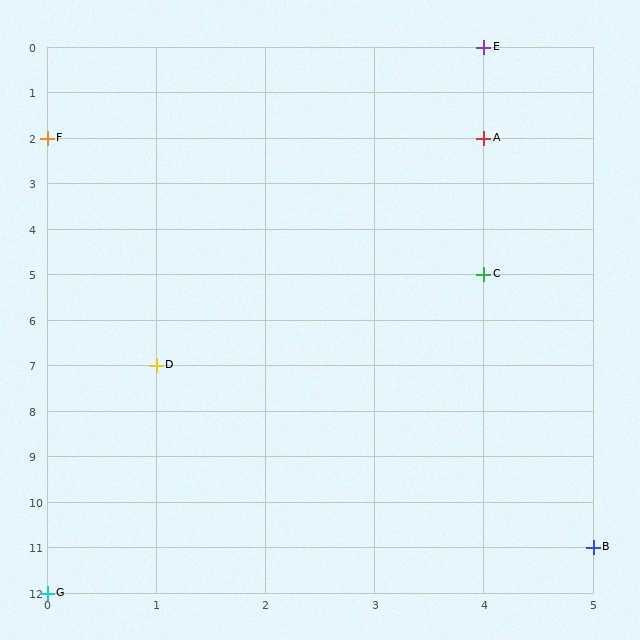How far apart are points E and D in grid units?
Points E and D are 3 columns and 7 rows apart (about 7.6 grid units diagonally).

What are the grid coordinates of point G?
Point G is at grid coordinates (0, 12).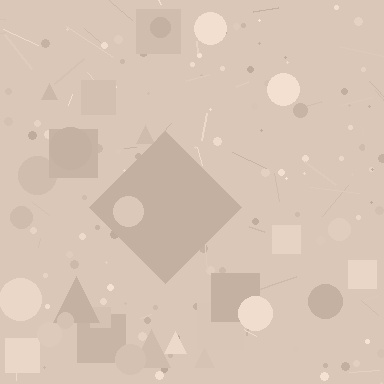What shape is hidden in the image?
A diamond is hidden in the image.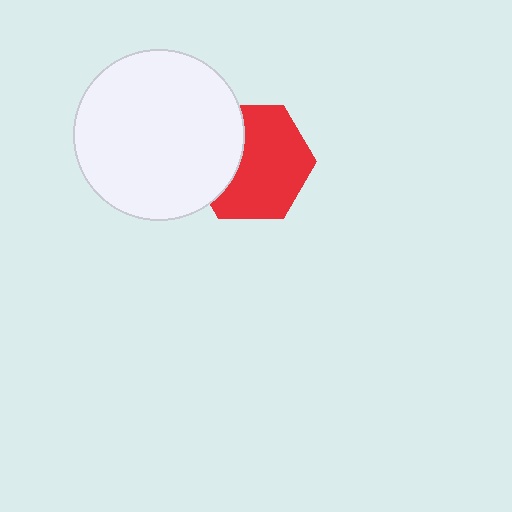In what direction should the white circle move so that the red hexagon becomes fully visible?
The white circle should move left. That is the shortest direction to clear the overlap and leave the red hexagon fully visible.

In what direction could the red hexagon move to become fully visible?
The red hexagon could move right. That would shift it out from behind the white circle entirely.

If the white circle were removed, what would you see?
You would see the complete red hexagon.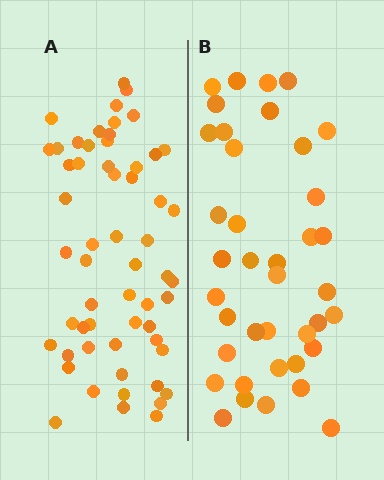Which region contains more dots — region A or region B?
Region A (the left region) has more dots.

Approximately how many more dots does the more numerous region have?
Region A has approximately 20 more dots than region B.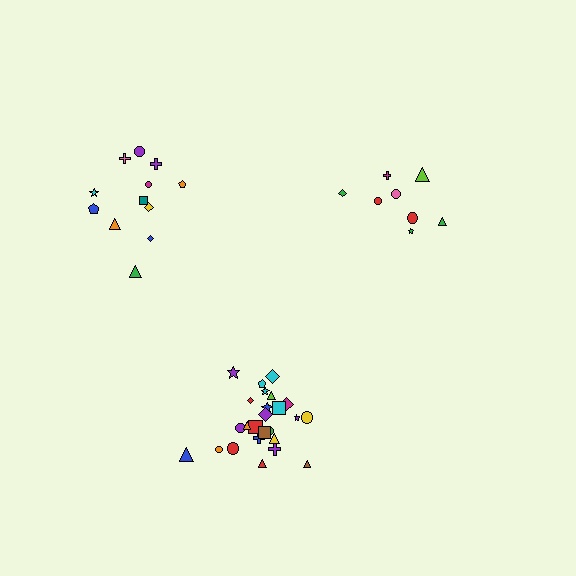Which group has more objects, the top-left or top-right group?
The top-left group.